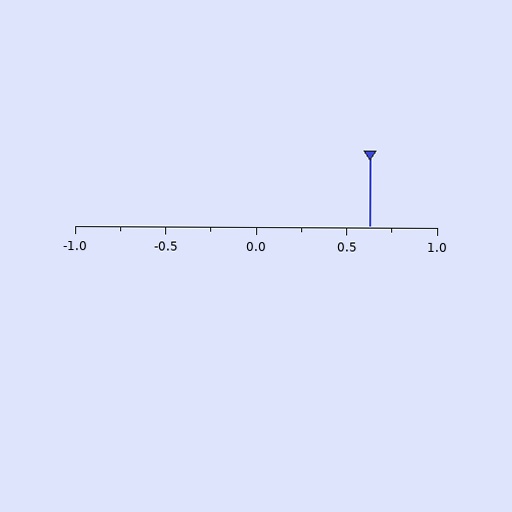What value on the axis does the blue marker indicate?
The marker indicates approximately 0.62.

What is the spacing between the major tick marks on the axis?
The major ticks are spaced 0.5 apart.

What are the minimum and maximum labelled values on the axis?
The axis runs from -1.0 to 1.0.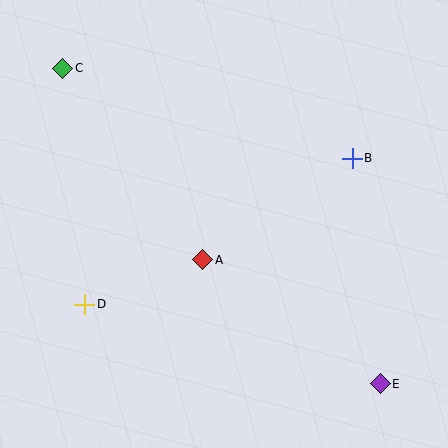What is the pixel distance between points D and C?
The distance between D and C is 237 pixels.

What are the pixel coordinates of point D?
Point D is at (85, 304).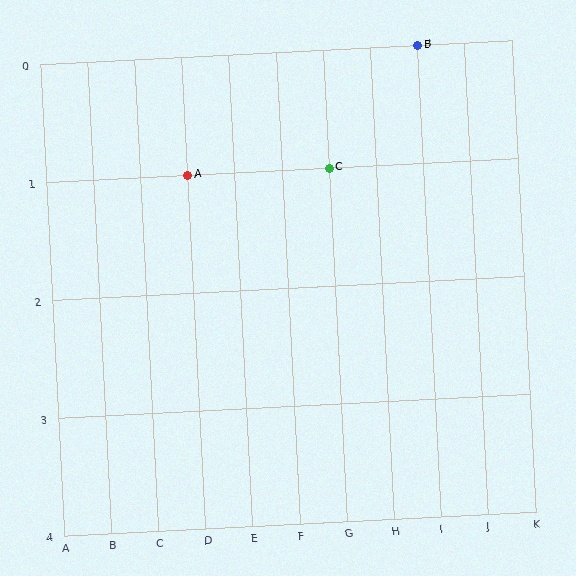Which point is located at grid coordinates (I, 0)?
Point B is at (I, 0).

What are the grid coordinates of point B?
Point B is at grid coordinates (I, 0).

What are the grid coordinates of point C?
Point C is at grid coordinates (G, 1).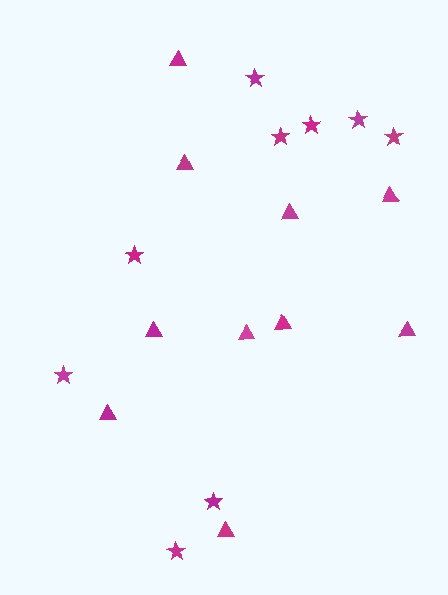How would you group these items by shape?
There are 2 groups: one group of stars (9) and one group of triangles (10).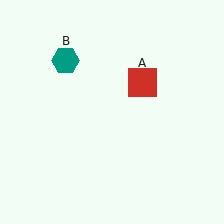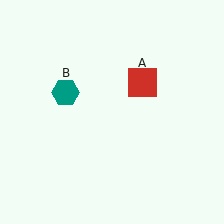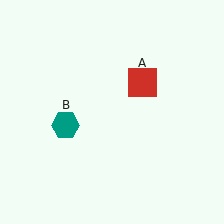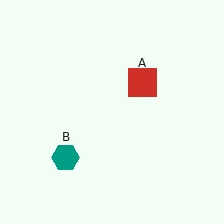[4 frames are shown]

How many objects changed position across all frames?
1 object changed position: teal hexagon (object B).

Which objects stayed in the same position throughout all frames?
Red square (object A) remained stationary.